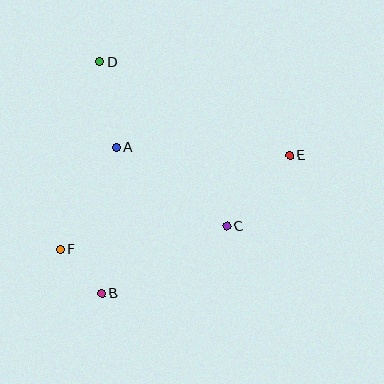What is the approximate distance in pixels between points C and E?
The distance between C and E is approximately 95 pixels.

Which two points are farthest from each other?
Points E and F are farthest from each other.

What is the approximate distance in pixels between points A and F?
The distance between A and F is approximately 116 pixels.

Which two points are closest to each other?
Points B and F are closest to each other.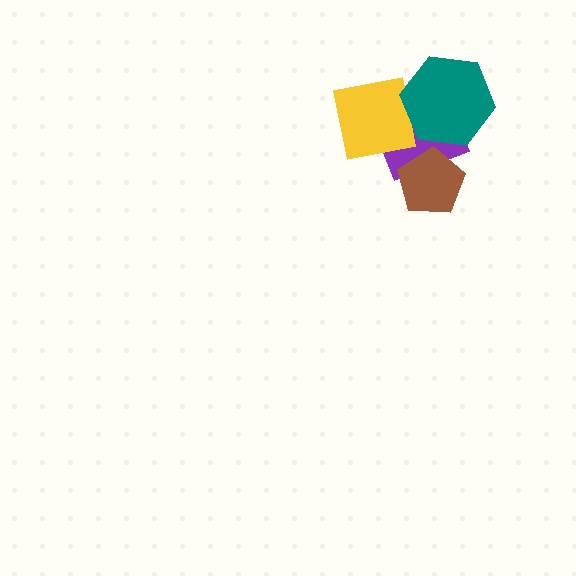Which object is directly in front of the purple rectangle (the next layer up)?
The yellow square is directly in front of the purple rectangle.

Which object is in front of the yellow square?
The teal hexagon is in front of the yellow square.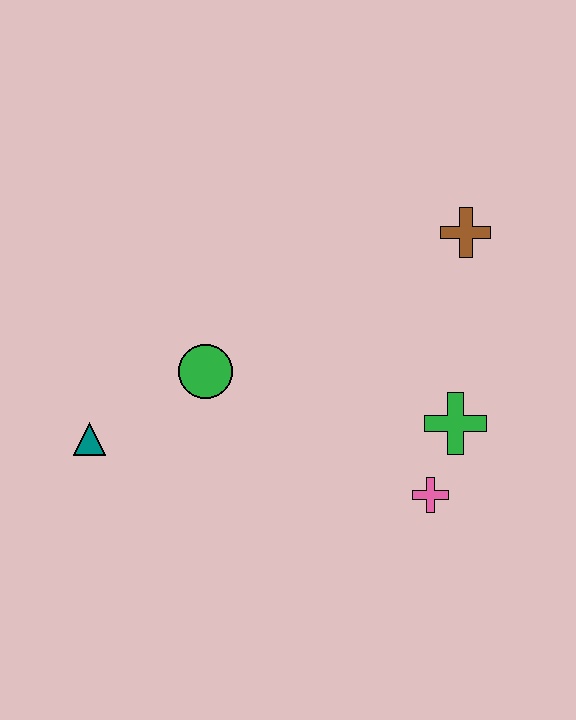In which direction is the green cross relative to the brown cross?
The green cross is below the brown cross.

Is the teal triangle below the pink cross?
No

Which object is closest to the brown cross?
The green cross is closest to the brown cross.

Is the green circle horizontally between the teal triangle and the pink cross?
Yes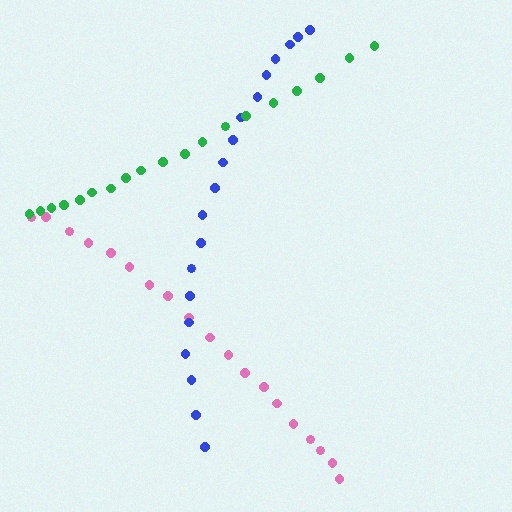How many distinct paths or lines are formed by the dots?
There are 3 distinct paths.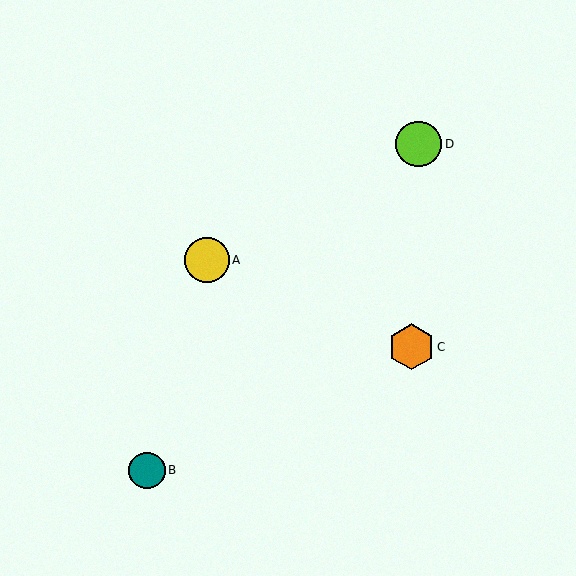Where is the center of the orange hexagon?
The center of the orange hexagon is at (411, 347).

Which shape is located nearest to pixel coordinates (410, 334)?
The orange hexagon (labeled C) at (411, 347) is nearest to that location.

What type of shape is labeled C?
Shape C is an orange hexagon.